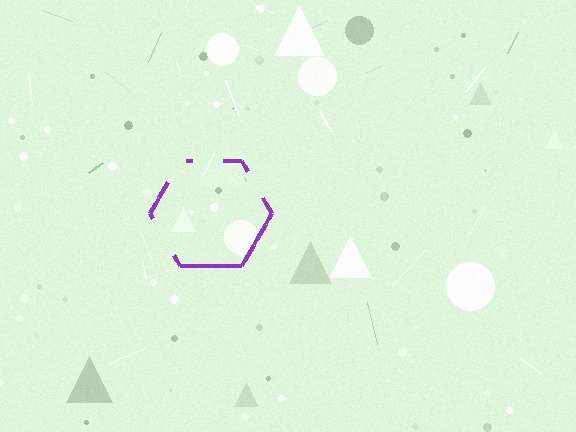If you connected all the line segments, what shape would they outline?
They would outline a hexagon.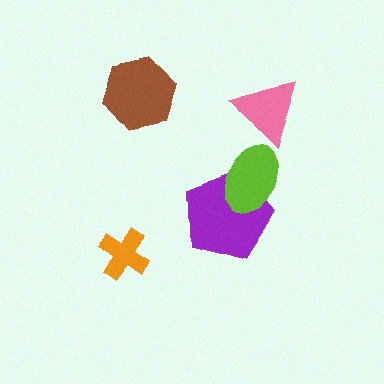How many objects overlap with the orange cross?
0 objects overlap with the orange cross.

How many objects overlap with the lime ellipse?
1 object overlaps with the lime ellipse.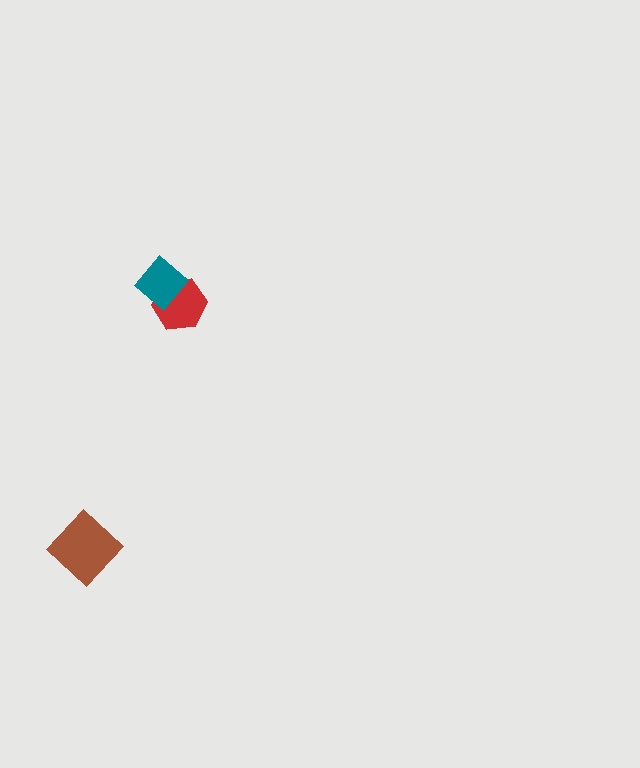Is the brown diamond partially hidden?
No, no other shape covers it.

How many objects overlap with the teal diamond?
1 object overlaps with the teal diamond.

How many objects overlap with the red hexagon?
1 object overlaps with the red hexagon.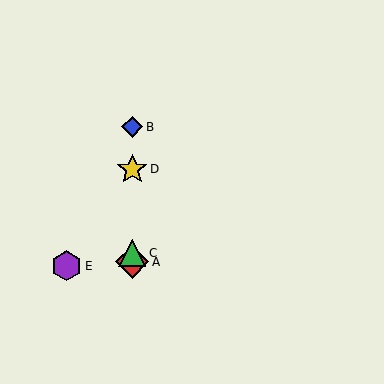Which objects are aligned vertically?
Objects A, B, C, D are aligned vertically.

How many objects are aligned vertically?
4 objects (A, B, C, D) are aligned vertically.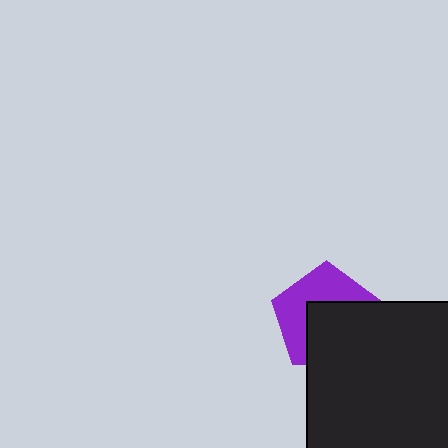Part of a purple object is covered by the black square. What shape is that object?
It is a pentagon.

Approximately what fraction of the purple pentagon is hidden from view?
Roughly 52% of the purple pentagon is hidden behind the black square.